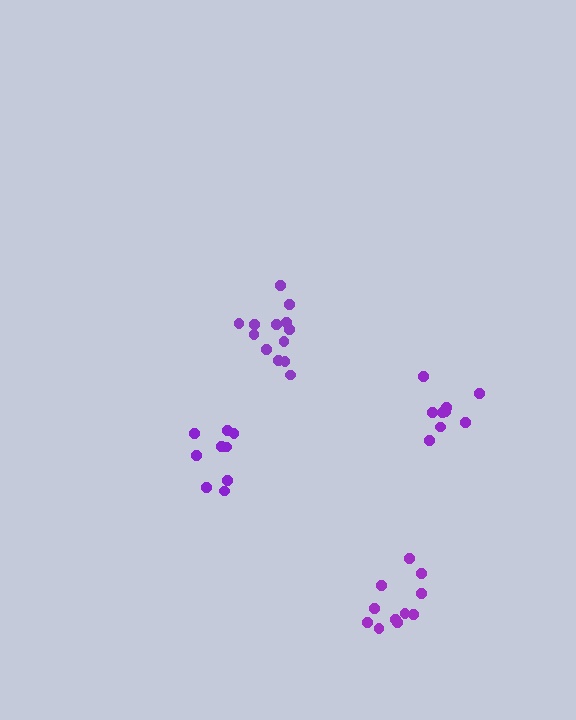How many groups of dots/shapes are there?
There are 4 groups.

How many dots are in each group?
Group 1: 13 dots, Group 2: 9 dots, Group 3: 9 dots, Group 4: 11 dots (42 total).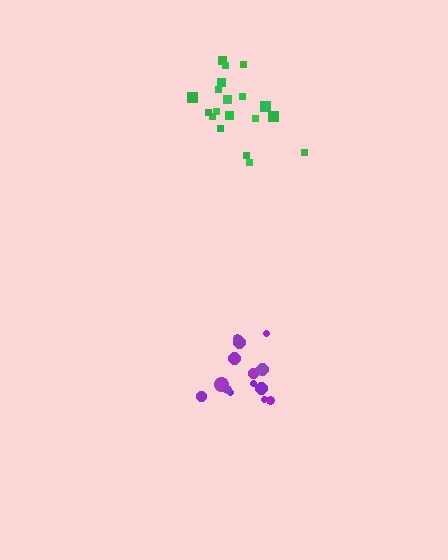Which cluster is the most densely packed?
Purple.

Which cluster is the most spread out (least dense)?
Green.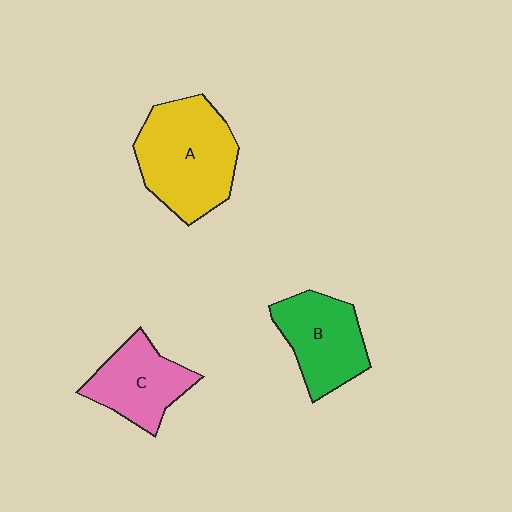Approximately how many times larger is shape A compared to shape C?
Approximately 1.5 times.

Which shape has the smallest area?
Shape C (pink).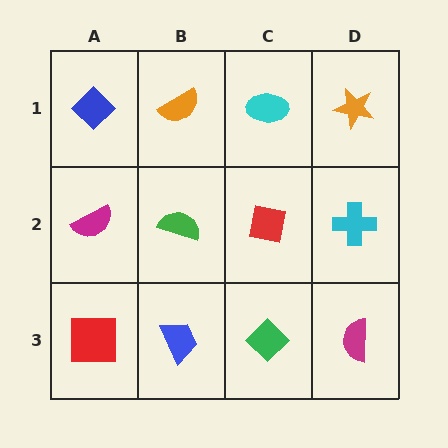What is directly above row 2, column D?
An orange star.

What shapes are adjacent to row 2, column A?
A blue diamond (row 1, column A), a red square (row 3, column A), a green semicircle (row 2, column B).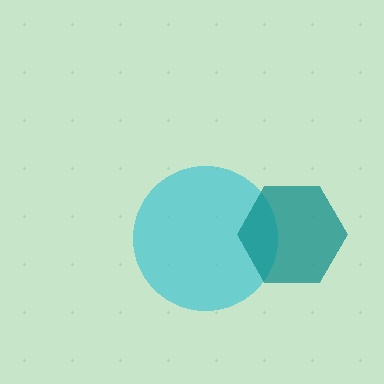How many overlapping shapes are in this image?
There are 2 overlapping shapes in the image.